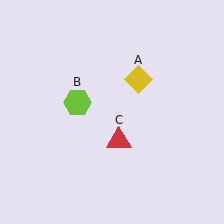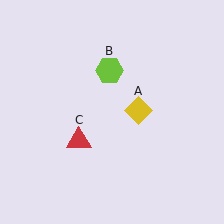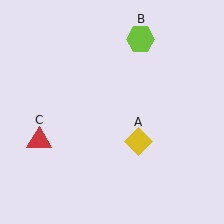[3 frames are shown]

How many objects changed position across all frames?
3 objects changed position: yellow diamond (object A), lime hexagon (object B), red triangle (object C).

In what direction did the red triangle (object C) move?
The red triangle (object C) moved left.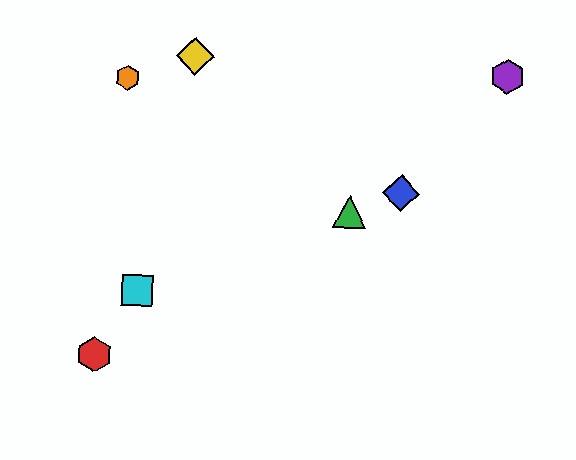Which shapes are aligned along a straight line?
The blue diamond, the green triangle, the cyan square are aligned along a straight line.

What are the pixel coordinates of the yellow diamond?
The yellow diamond is at (195, 56).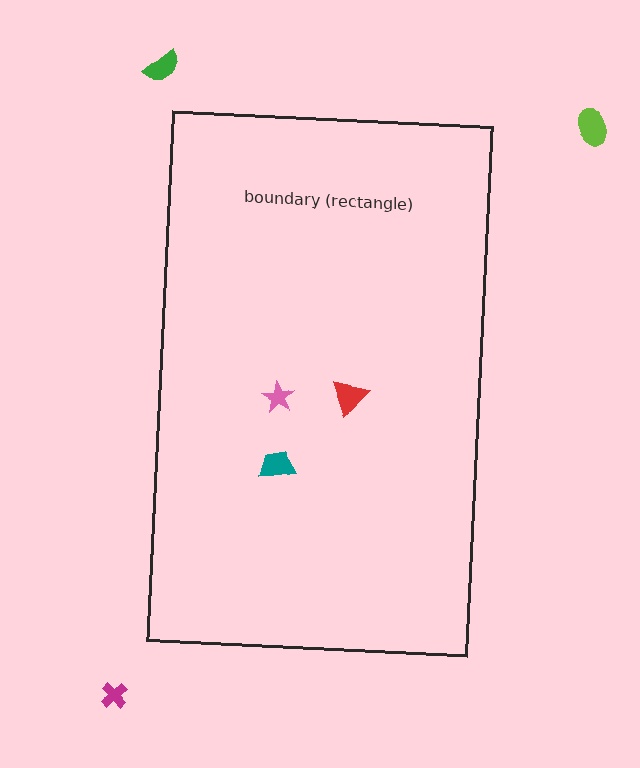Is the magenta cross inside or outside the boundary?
Outside.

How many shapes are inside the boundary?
3 inside, 3 outside.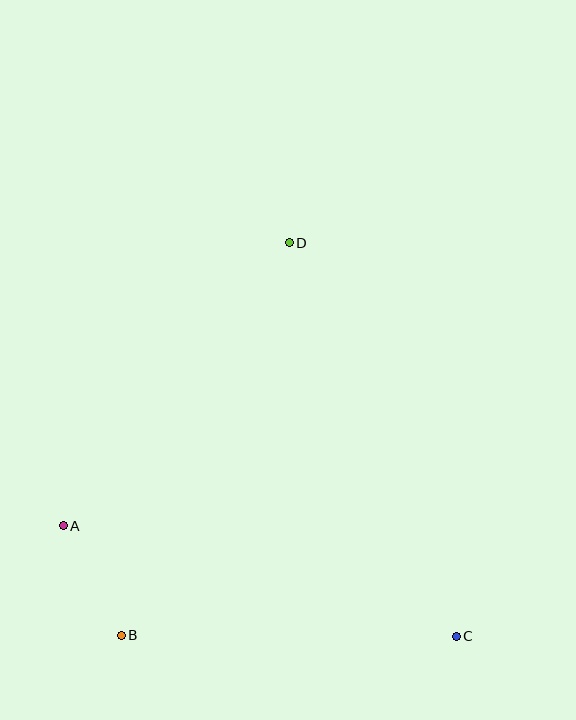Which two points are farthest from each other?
Points C and D are farthest from each other.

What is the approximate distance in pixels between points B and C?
The distance between B and C is approximately 335 pixels.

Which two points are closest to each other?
Points A and B are closest to each other.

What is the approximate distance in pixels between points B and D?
The distance between B and D is approximately 427 pixels.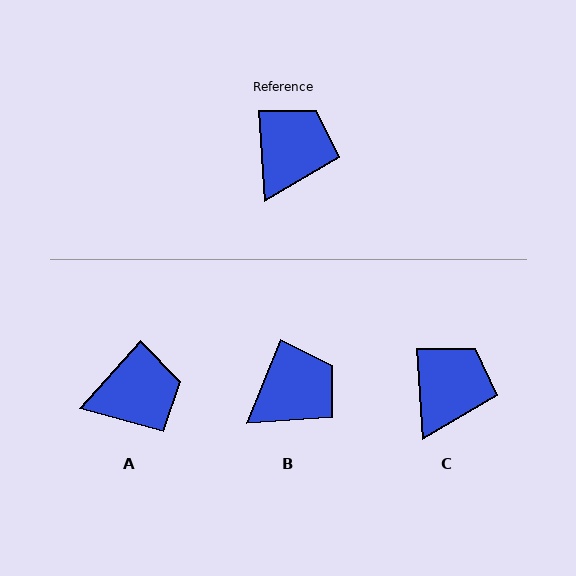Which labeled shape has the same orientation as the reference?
C.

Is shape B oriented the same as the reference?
No, it is off by about 26 degrees.